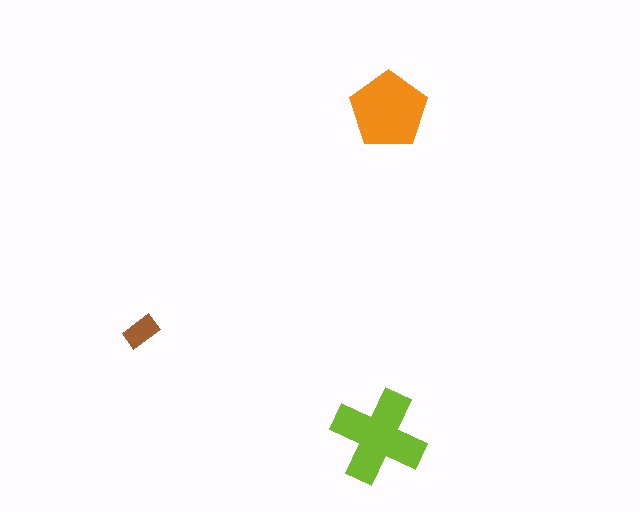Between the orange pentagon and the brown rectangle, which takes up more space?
The orange pentagon.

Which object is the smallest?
The brown rectangle.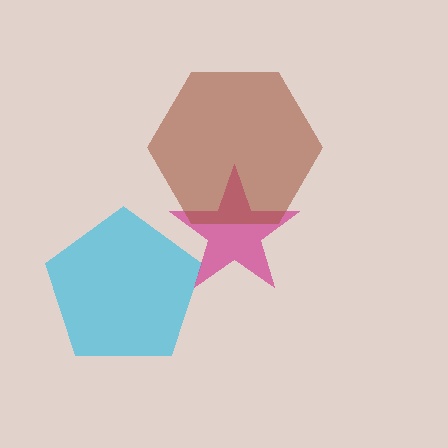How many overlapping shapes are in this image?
There are 3 overlapping shapes in the image.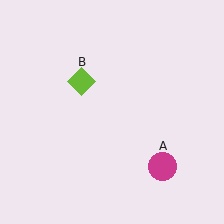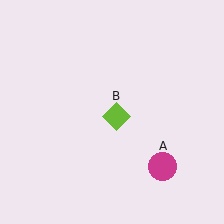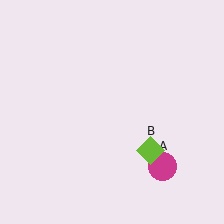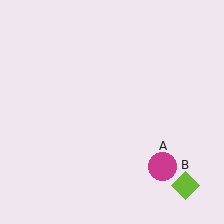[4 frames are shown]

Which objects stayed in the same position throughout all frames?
Magenta circle (object A) remained stationary.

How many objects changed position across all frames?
1 object changed position: lime diamond (object B).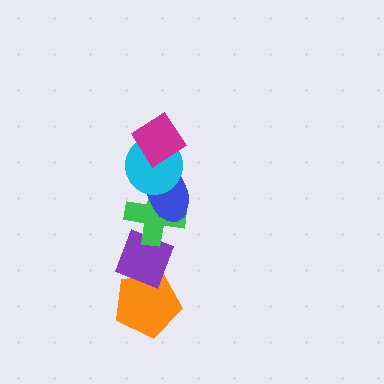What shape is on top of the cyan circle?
The magenta diamond is on top of the cyan circle.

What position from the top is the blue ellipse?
The blue ellipse is 3rd from the top.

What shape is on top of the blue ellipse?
The cyan circle is on top of the blue ellipse.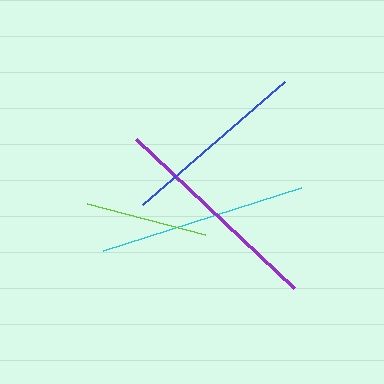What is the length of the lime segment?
The lime segment is approximately 122 pixels long.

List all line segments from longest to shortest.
From longest to shortest: purple, cyan, blue, lime.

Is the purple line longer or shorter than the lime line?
The purple line is longer than the lime line.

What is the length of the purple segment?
The purple segment is approximately 217 pixels long.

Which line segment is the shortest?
The lime line is the shortest at approximately 122 pixels.